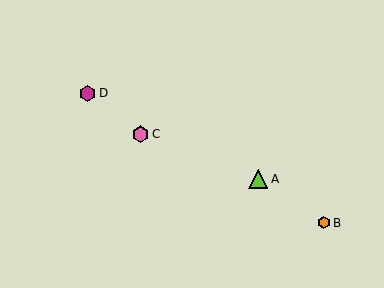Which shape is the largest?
The lime triangle (labeled A) is the largest.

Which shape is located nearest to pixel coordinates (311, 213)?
The orange hexagon (labeled B) at (324, 223) is nearest to that location.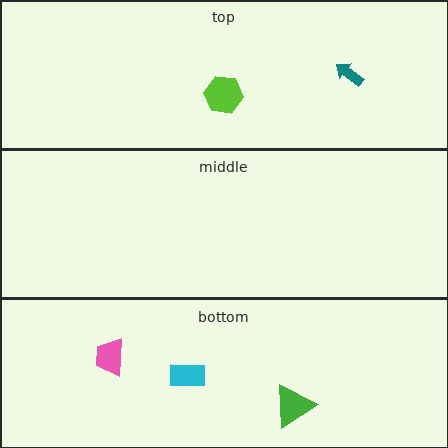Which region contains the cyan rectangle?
The bottom region.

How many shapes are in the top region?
2.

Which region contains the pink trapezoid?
The bottom region.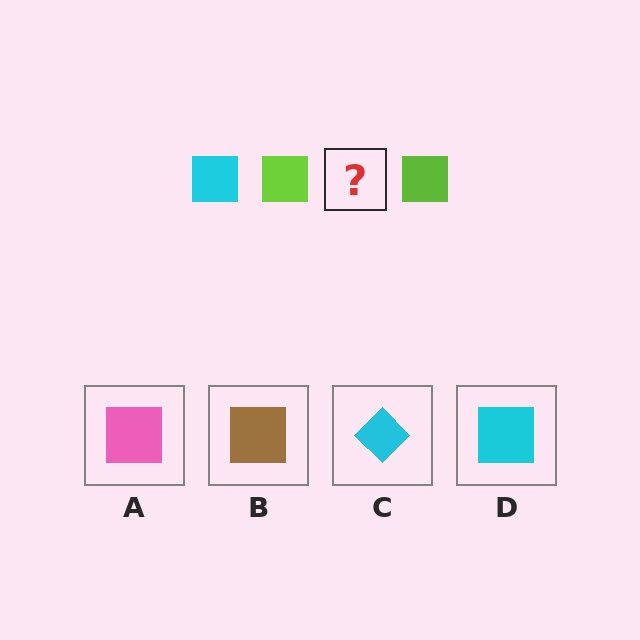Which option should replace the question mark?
Option D.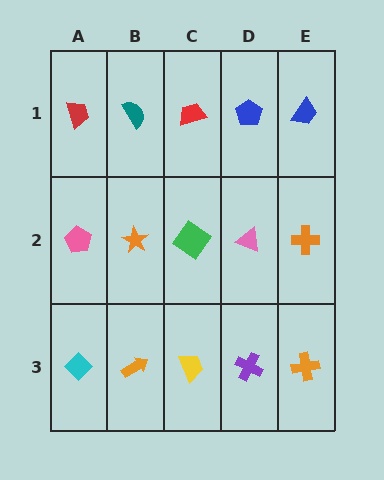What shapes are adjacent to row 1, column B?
An orange star (row 2, column B), a red trapezoid (row 1, column A), a red trapezoid (row 1, column C).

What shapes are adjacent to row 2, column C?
A red trapezoid (row 1, column C), a yellow trapezoid (row 3, column C), an orange star (row 2, column B), a pink triangle (row 2, column D).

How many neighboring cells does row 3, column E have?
2.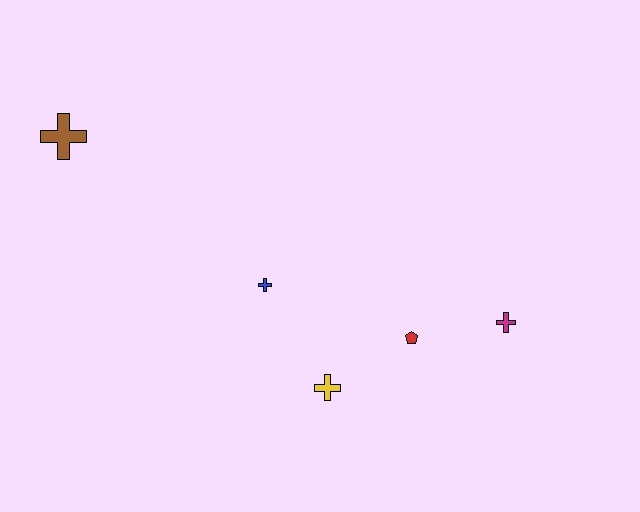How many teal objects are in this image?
There are no teal objects.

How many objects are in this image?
There are 5 objects.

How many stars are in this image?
There are no stars.